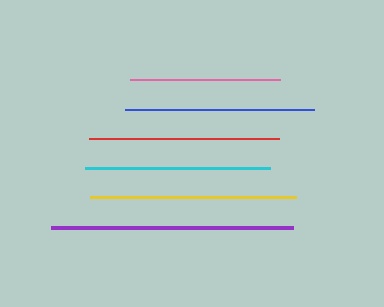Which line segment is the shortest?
The pink line is the shortest at approximately 150 pixels.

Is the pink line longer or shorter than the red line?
The red line is longer than the pink line.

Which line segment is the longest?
The purple line is the longest at approximately 242 pixels.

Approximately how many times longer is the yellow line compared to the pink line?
The yellow line is approximately 1.4 times the length of the pink line.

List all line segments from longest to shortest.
From longest to shortest: purple, yellow, red, blue, cyan, pink.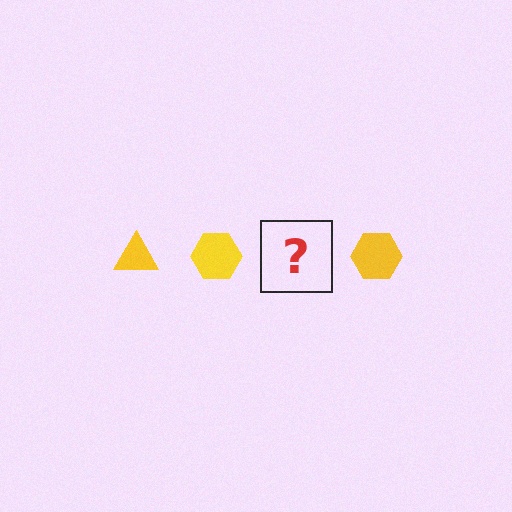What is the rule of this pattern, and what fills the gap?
The rule is that the pattern cycles through triangle, hexagon shapes in yellow. The gap should be filled with a yellow triangle.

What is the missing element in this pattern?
The missing element is a yellow triangle.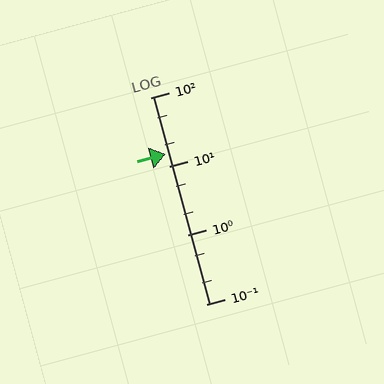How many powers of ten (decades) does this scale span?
The scale spans 3 decades, from 0.1 to 100.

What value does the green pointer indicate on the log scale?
The pointer indicates approximately 15.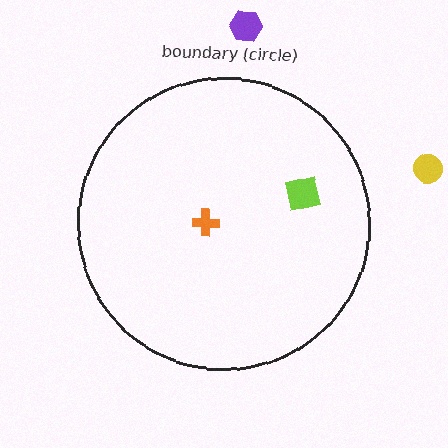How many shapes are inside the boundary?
2 inside, 2 outside.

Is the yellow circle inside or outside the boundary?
Outside.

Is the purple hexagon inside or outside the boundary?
Outside.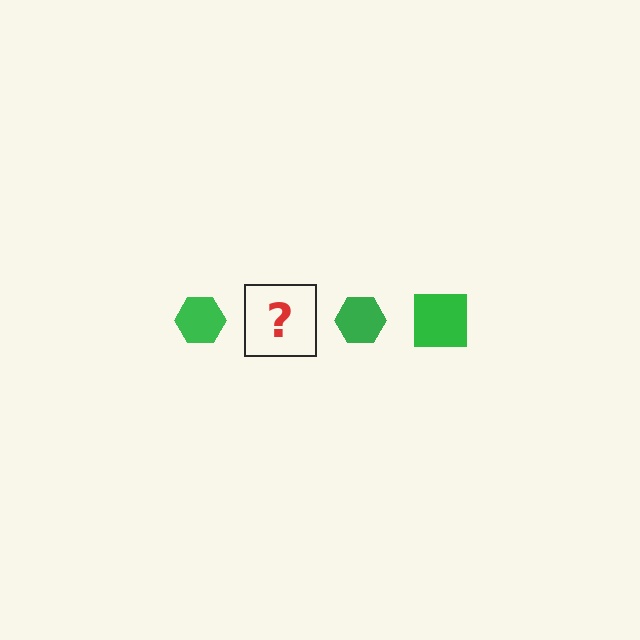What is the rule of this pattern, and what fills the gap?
The rule is that the pattern cycles through hexagon, square shapes in green. The gap should be filled with a green square.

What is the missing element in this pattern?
The missing element is a green square.